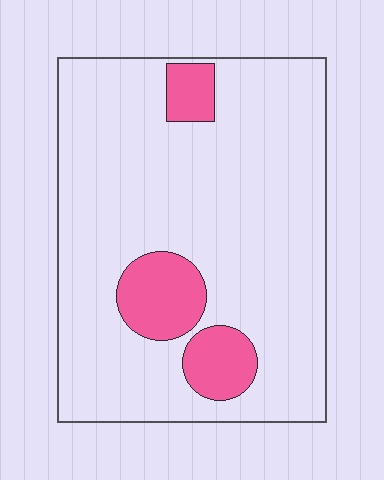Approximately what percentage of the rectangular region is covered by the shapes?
Approximately 15%.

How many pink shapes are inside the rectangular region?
3.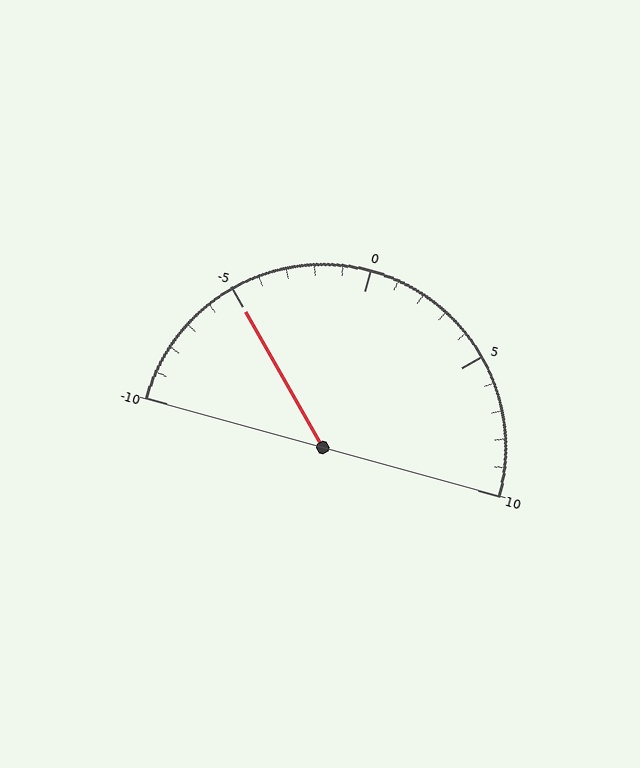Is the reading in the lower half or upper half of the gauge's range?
The reading is in the lower half of the range (-10 to 10).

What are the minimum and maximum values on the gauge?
The gauge ranges from -10 to 10.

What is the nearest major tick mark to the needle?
The nearest major tick mark is -5.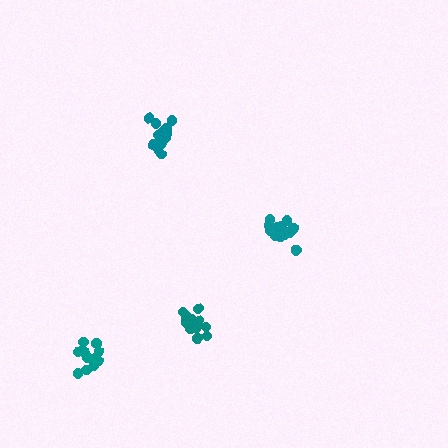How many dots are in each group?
Group 1: 16 dots, Group 2: 18 dots, Group 3: 16 dots, Group 4: 13 dots (63 total).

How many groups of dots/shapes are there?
There are 4 groups.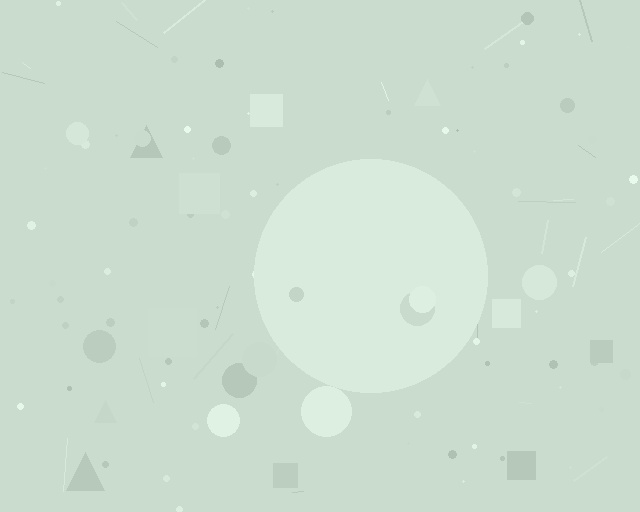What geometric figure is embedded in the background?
A circle is embedded in the background.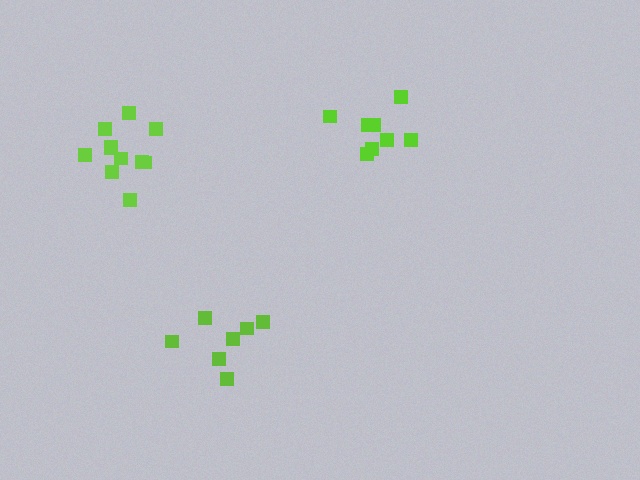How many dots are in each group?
Group 1: 11 dots, Group 2: 7 dots, Group 3: 8 dots (26 total).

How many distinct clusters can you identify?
There are 3 distinct clusters.